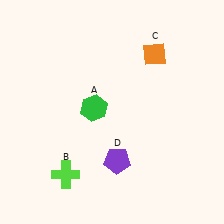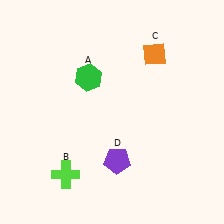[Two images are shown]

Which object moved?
The green hexagon (A) moved up.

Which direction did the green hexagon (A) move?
The green hexagon (A) moved up.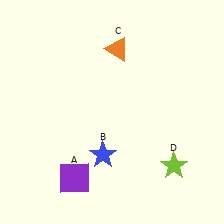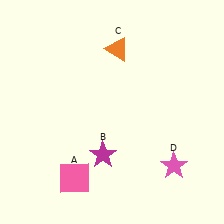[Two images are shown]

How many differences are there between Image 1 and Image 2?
There are 3 differences between the two images.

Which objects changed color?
A changed from purple to pink. B changed from blue to magenta. D changed from lime to pink.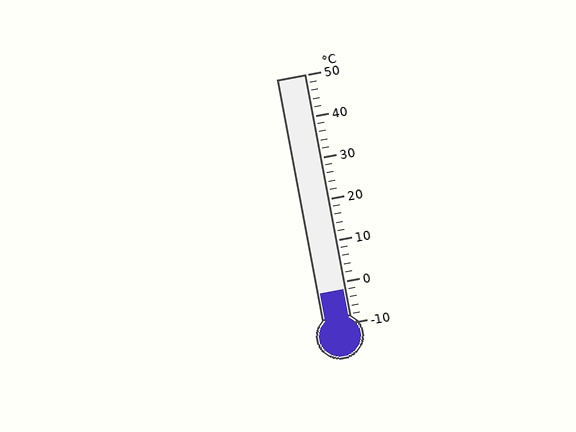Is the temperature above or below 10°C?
The temperature is below 10°C.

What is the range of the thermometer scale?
The thermometer scale ranges from -10°C to 50°C.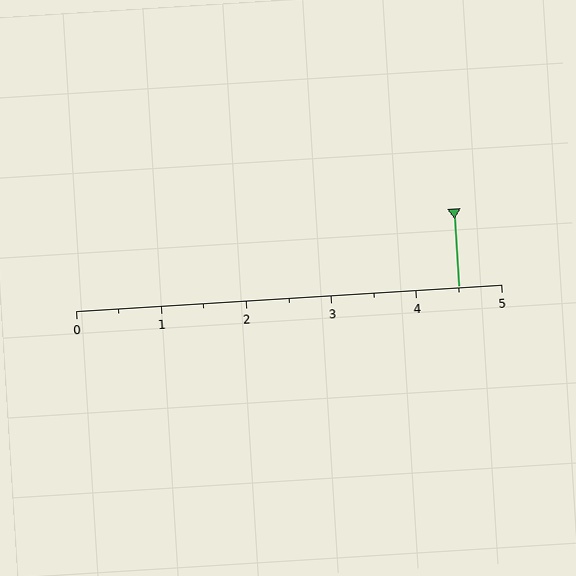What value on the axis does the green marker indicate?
The marker indicates approximately 4.5.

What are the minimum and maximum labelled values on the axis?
The axis runs from 0 to 5.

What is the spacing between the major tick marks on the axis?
The major ticks are spaced 1 apart.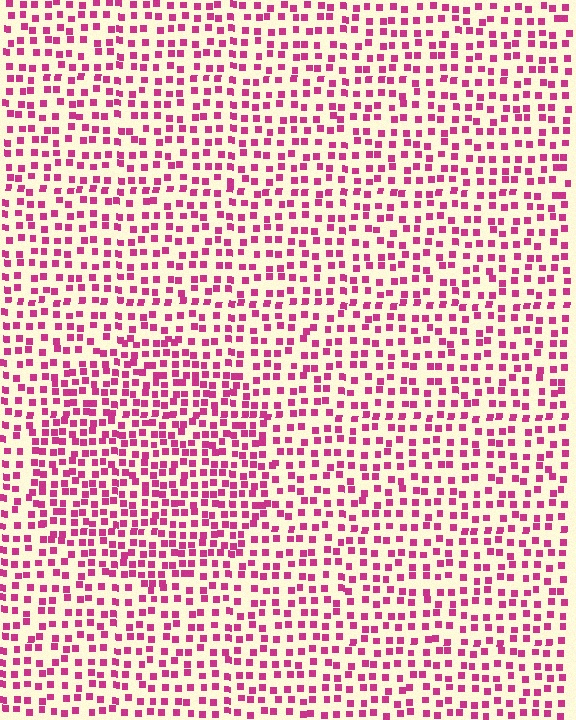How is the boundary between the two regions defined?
The boundary is defined by a change in element density (approximately 1.5x ratio). All elements are the same color, size, and shape.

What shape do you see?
I see a circle.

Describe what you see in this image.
The image contains small magenta elements arranged at two different densities. A circle-shaped region is visible where the elements are more densely packed than the surrounding area.